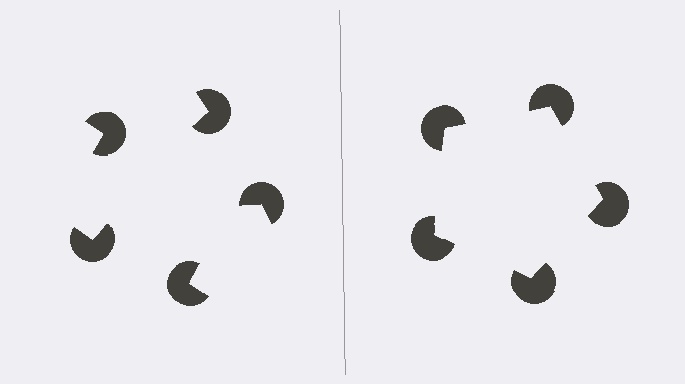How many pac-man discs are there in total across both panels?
10 — 5 on each side.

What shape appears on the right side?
An illusory pentagon.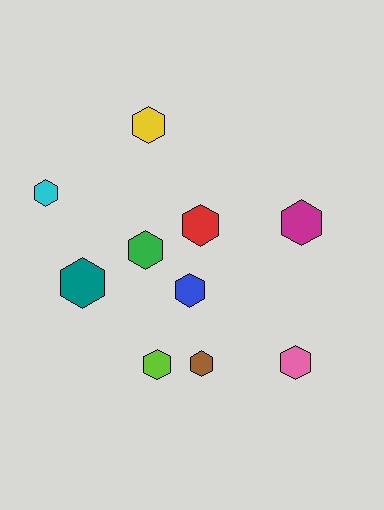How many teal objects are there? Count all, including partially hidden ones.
There is 1 teal object.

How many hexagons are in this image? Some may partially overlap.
There are 10 hexagons.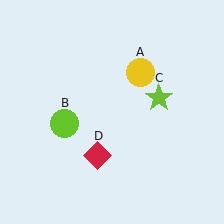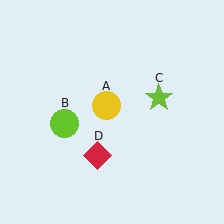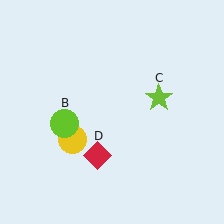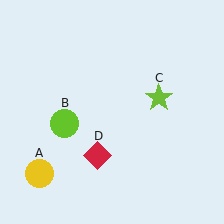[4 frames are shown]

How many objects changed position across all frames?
1 object changed position: yellow circle (object A).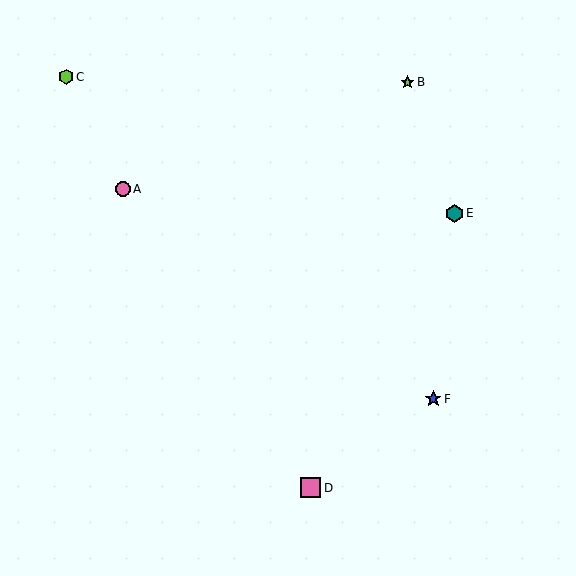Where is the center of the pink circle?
The center of the pink circle is at (123, 189).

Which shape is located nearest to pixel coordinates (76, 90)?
The lime hexagon (labeled C) at (66, 77) is nearest to that location.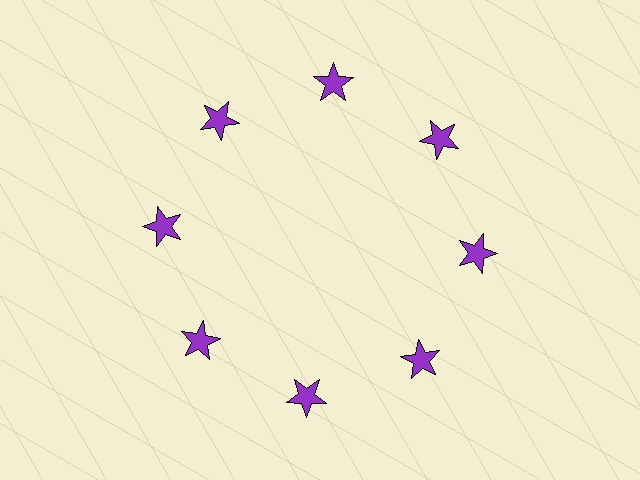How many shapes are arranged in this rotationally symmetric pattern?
There are 8 shapes, arranged in 8 groups of 1.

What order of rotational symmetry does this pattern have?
This pattern has 8-fold rotational symmetry.